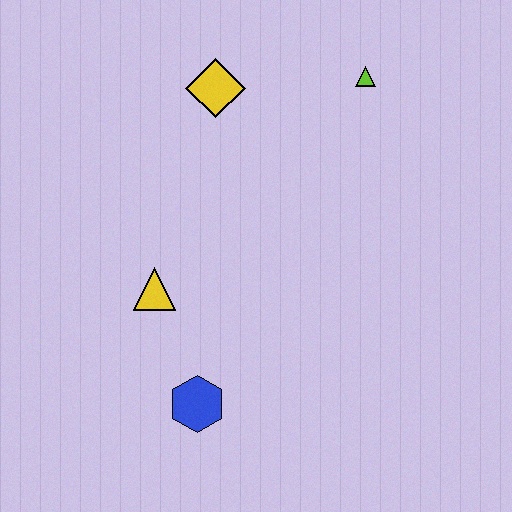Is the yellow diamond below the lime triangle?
Yes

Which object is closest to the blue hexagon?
The yellow triangle is closest to the blue hexagon.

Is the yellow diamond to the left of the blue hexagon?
No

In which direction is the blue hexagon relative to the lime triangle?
The blue hexagon is below the lime triangle.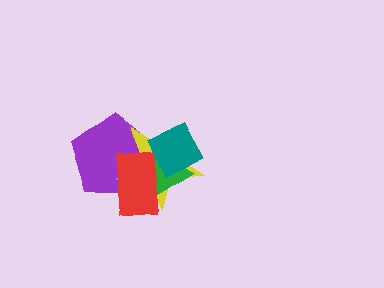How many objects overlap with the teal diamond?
4 objects overlap with the teal diamond.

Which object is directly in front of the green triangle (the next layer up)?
The red rectangle is directly in front of the green triangle.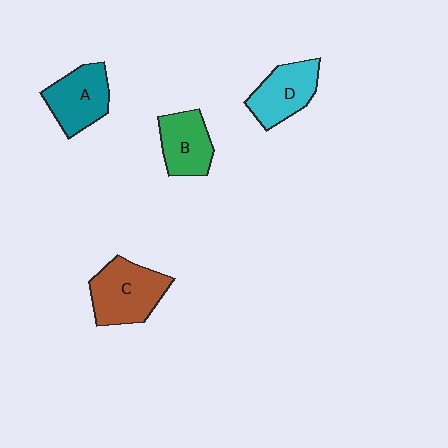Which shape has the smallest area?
Shape B (green).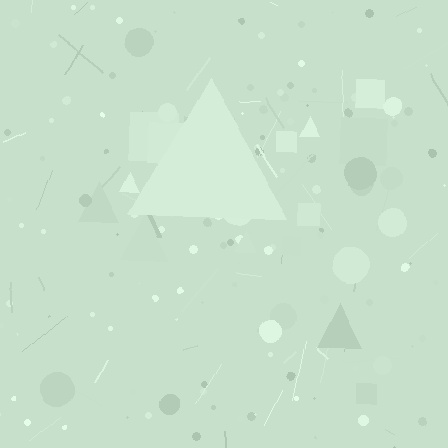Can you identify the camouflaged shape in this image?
The camouflaged shape is a triangle.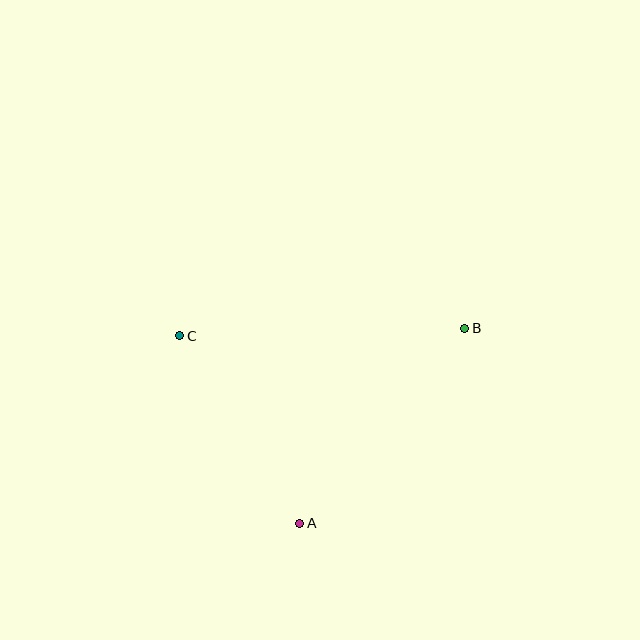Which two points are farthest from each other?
Points B and C are farthest from each other.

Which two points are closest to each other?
Points A and C are closest to each other.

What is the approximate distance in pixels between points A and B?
The distance between A and B is approximately 255 pixels.